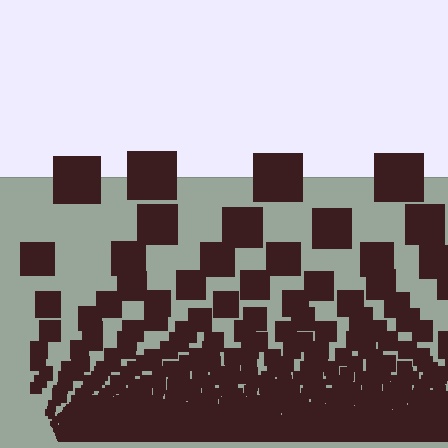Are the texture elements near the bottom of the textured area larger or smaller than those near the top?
Smaller. The gradient is inverted — elements near the bottom are smaller and denser.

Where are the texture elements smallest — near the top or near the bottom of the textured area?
Near the bottom.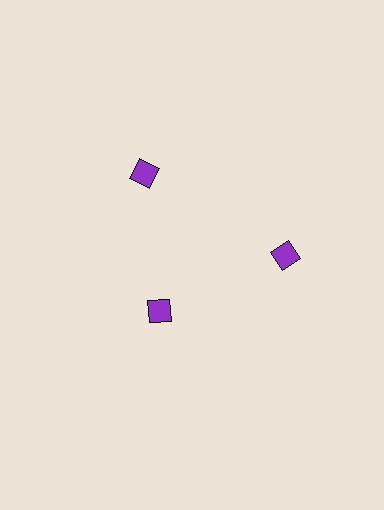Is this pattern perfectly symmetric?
No. The 3 purple diamonds are arranged in a ring, but one element near the 7 o'clock position is pulled inward toward the center, breaking the 3-fold rotational symmetry.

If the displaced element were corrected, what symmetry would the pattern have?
It would have 3-fold rotational symmetry — the pattern would map onto itself every 120 degrees.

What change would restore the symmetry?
The symmetry would be restored by moving it outward, back onto the ring so that all 3 diamonds sit at equal angles and equal distance from the center.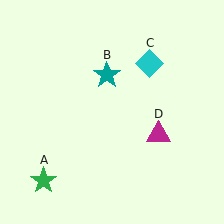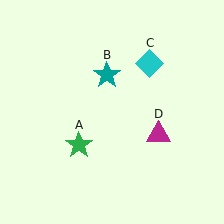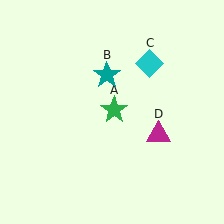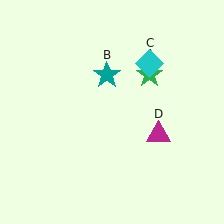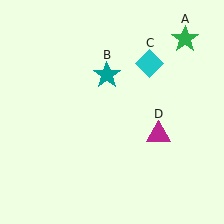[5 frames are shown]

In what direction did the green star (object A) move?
The green star (object A) moved up and to the right.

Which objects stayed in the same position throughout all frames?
Teal star (object B) and cyan diamond (object C) and magenta triangle (object D) remained stationary.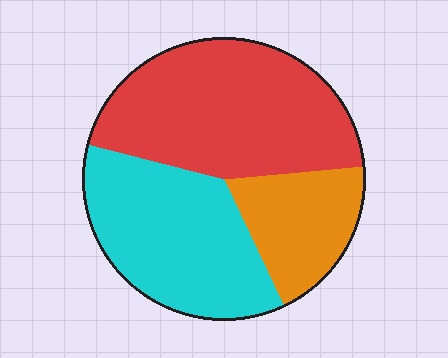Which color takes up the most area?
Red, at roughly 45%.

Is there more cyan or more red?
Red.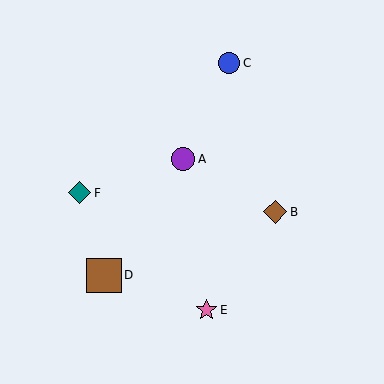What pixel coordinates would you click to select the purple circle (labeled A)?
Click at (183, 159) to select the purple circle A.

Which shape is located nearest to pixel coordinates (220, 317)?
The pink star (labeled E) at (206, 310) is nearest to that location.